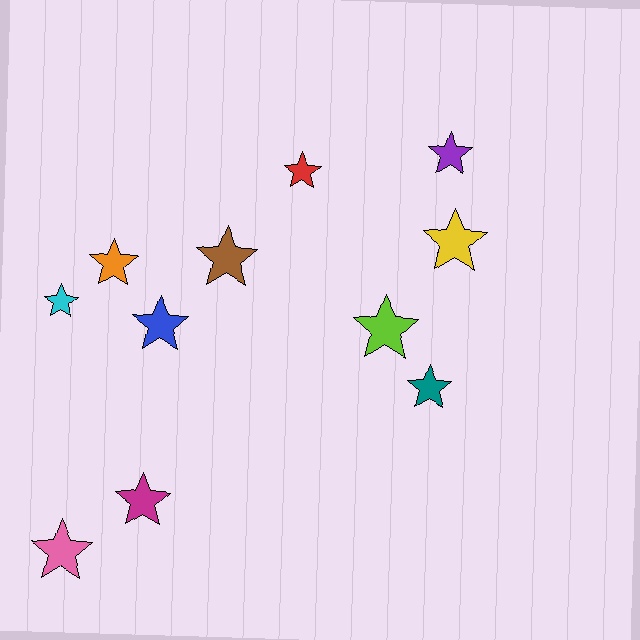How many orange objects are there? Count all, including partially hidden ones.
There is 1 orange object.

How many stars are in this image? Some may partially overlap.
There are 11 stars.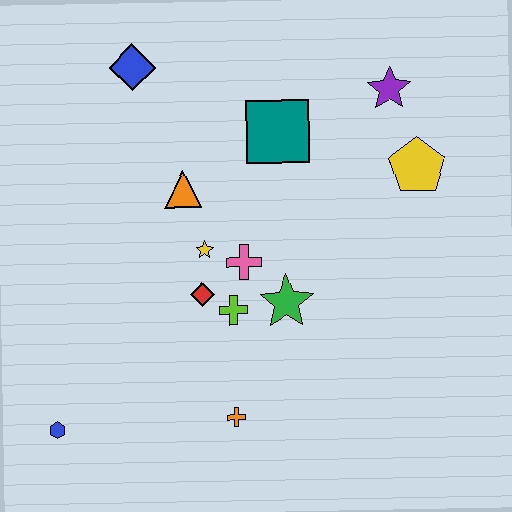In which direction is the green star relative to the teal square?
The green star is below the teal square.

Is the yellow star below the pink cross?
No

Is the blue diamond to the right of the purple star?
No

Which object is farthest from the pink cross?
The blue hexagon is farthest from the pink cross.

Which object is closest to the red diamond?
The lime cross is closest to the red diamond.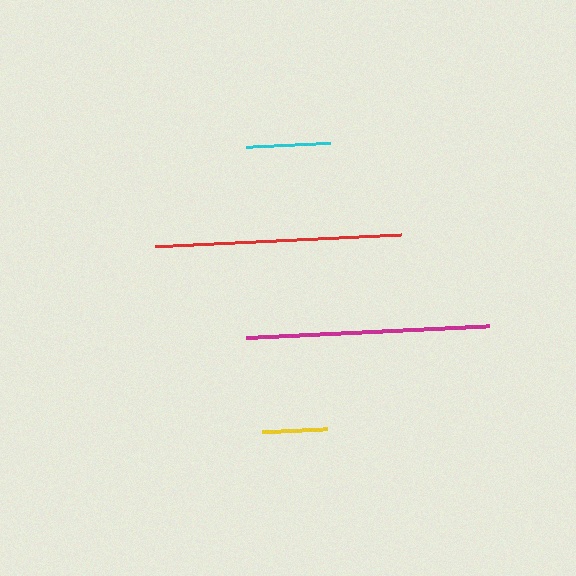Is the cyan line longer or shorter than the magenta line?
The magenta line is longer than the cyan line.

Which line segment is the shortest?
The yellow line is the shortest at approximately 65 pixels.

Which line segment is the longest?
The red line is the longest at approximately 246 pixels.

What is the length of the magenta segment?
The magenta segment is approximately 244 pixels long.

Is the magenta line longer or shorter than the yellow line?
The magenta line is longer than the yellow line.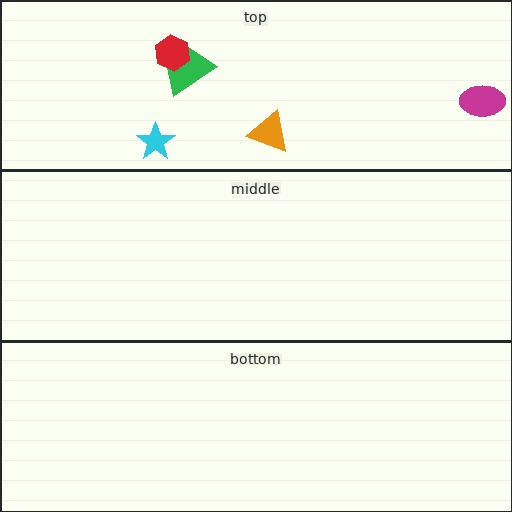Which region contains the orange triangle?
The top region.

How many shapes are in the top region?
5.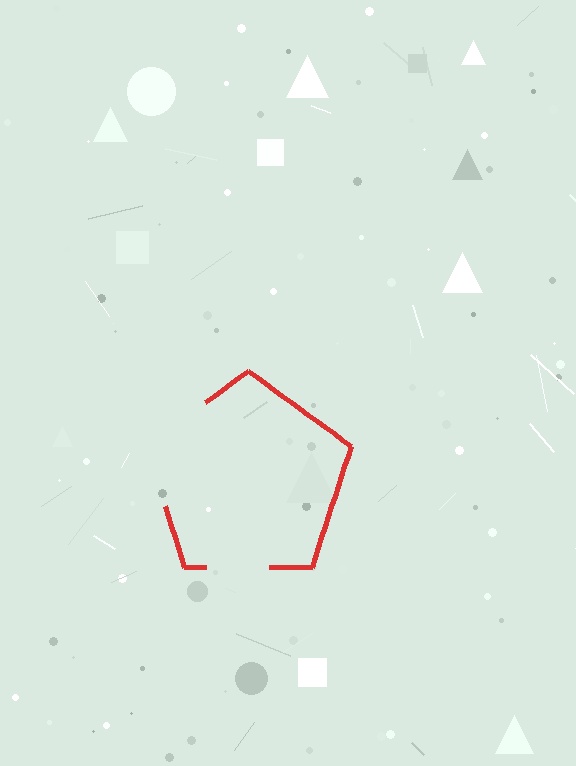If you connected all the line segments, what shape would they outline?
They would outline a pentagon.